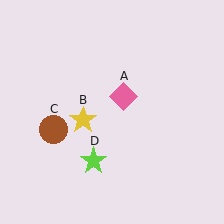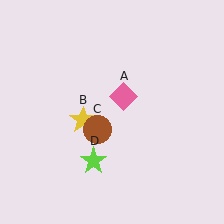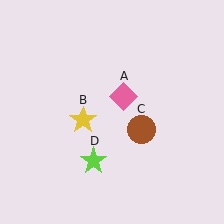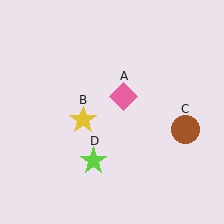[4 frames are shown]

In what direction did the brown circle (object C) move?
The brown circle (object C) moved right.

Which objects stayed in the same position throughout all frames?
Pink diamond (object A) and yellow star (object B) and lime star (object D) remained stationary.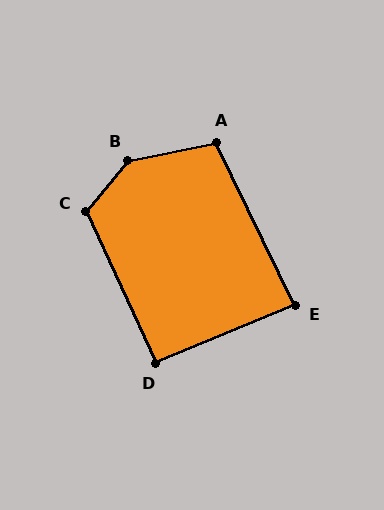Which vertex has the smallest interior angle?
E, at approximately 87 degrees.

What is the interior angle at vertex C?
Approximately 117 degrees (obtuse).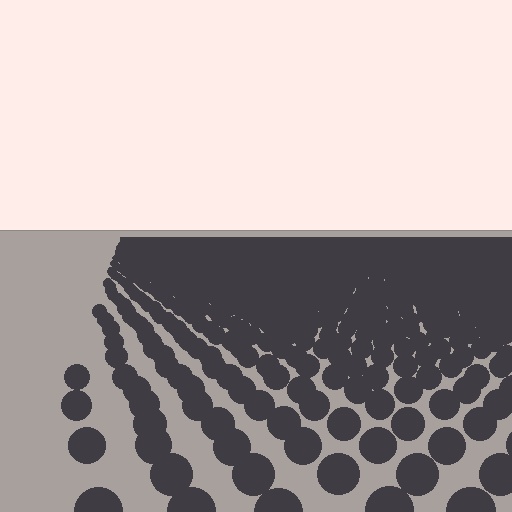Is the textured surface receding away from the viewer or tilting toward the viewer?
The surface is receding away from the viewer. Texture elements get smaller and denser toward the top.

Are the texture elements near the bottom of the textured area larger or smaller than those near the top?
Larger. Near the bottom, elements are closer to the viewer and appear at a bigger on-screen size.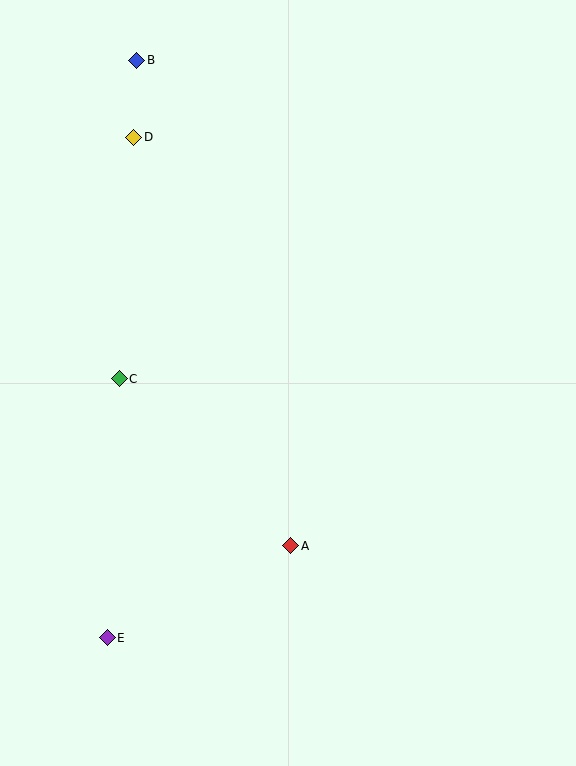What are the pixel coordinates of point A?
Point A is at (291, 546).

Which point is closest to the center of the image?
Point A at (291, 546) is closest to the center.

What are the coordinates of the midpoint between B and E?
The midpoint between B and E is at (122, 349).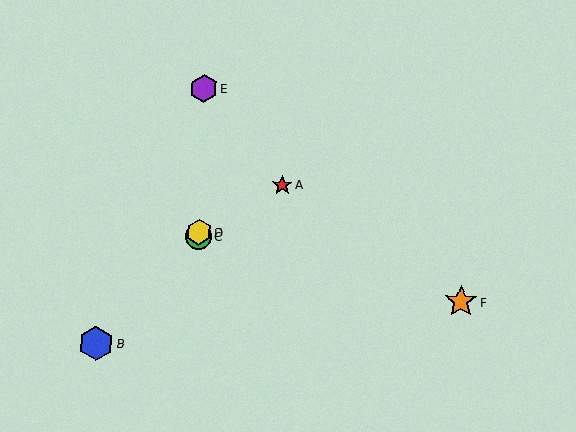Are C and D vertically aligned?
Yes, both are at x≈199.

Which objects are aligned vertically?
Objects C, D, E are aligned vertically.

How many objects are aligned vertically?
3 objects (C, D, E) are aligned vertically.